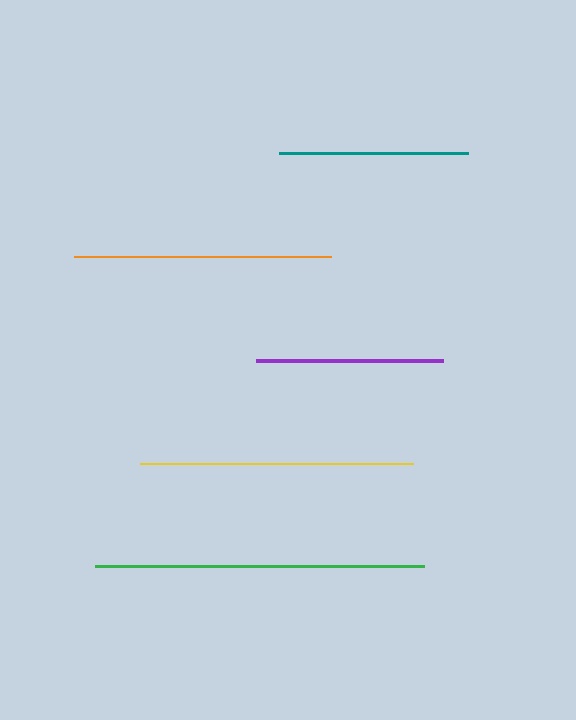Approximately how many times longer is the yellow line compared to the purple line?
The yellow line is approximately 1.5 times the length of the purple line.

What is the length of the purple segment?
The purple segment is approximately 187 pixels long.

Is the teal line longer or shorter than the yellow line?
The yellow line is longer than the teal line.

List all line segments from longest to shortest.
From longest to shortest: green, yellow, orange, teal, purple.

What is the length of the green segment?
The green segment is approximately 329 pixels long.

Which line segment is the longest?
The green line is the longest at approximately 329 pixels.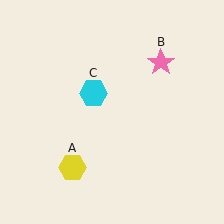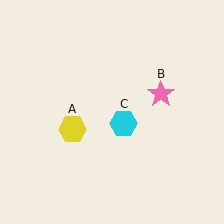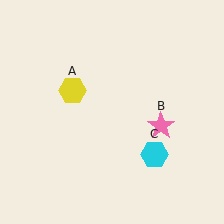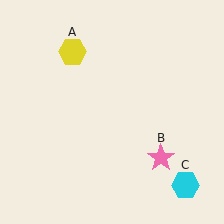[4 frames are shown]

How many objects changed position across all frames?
3 objects changed position: yellow hexagon (object A), pink star (object B), cyan hexagon (object C).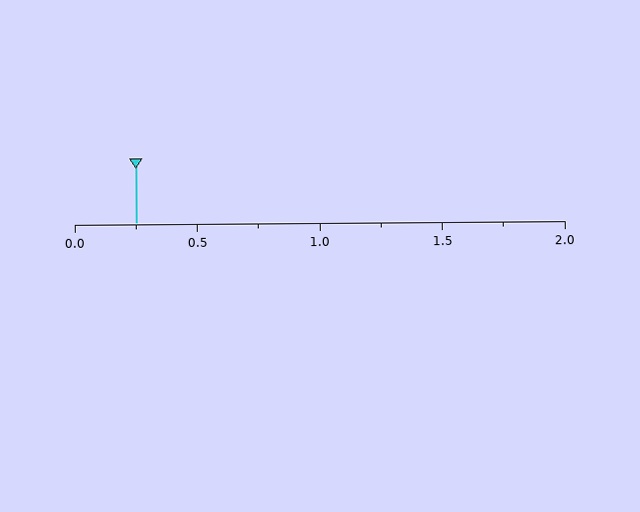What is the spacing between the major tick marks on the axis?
The major ticks are spaced 0.5 apart.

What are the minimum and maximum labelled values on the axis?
The axis runs from 0.0 to 2.0.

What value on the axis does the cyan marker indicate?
The marker indicates approximately 0.25.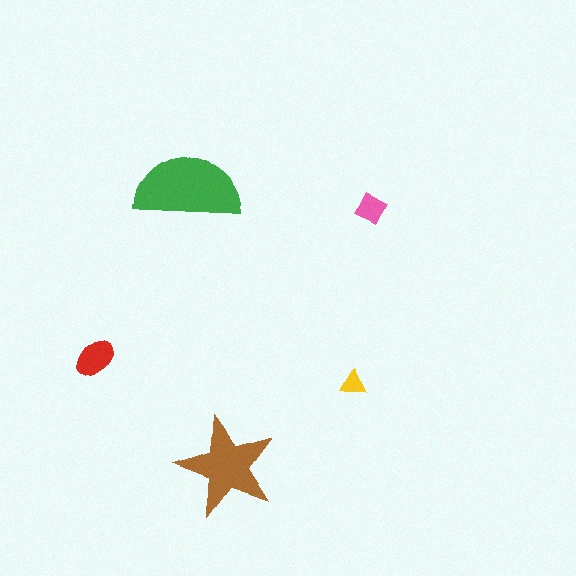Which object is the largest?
The green semicircle.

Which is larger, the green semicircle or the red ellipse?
The green semicircle.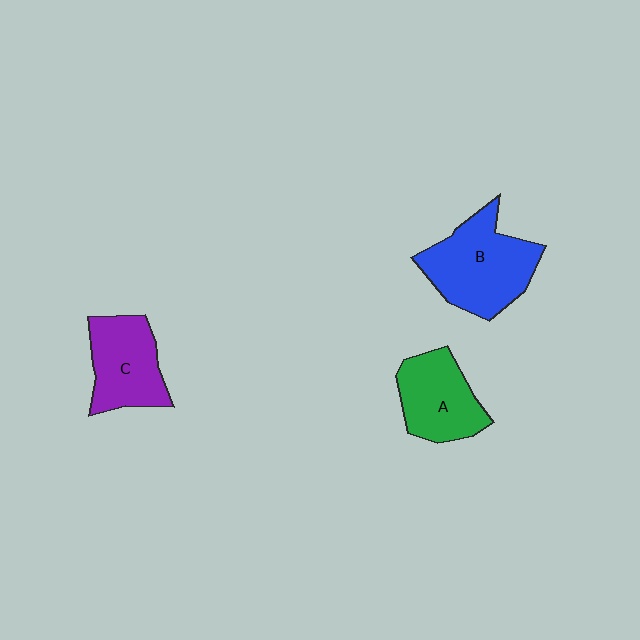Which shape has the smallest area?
Shape A (green).